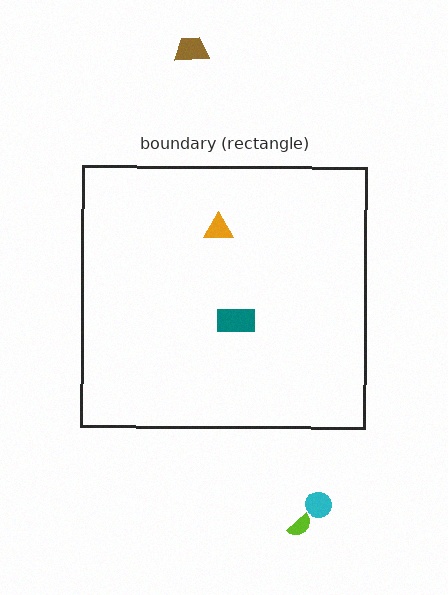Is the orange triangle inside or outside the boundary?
Inside.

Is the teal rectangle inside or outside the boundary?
Inside.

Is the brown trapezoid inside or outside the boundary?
Outside.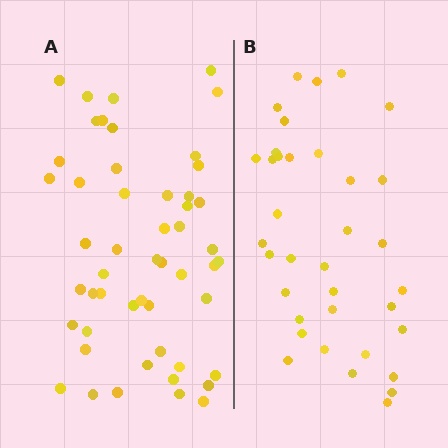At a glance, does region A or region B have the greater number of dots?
Region A (the left region) has more dots.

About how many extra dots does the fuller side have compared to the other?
Region A has approximately 15 more dots than region B.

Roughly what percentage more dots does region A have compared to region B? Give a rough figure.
About 40% more.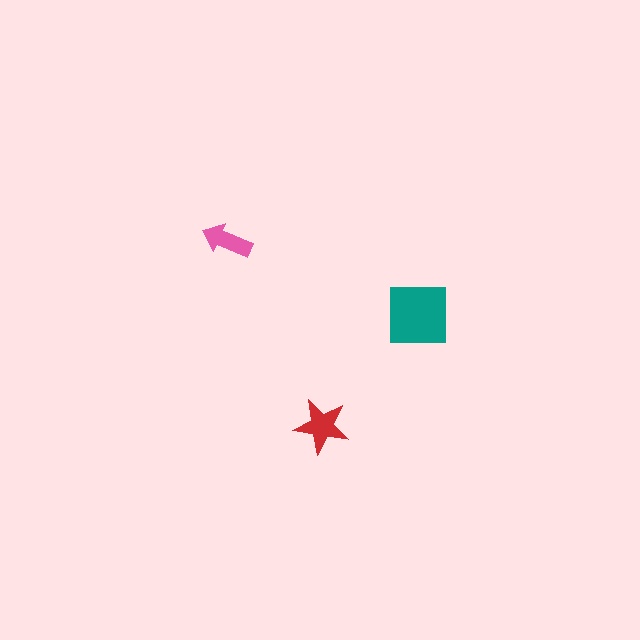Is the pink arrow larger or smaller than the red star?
Smaller.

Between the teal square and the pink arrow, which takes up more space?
The teal square.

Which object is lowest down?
The red star is bottommost.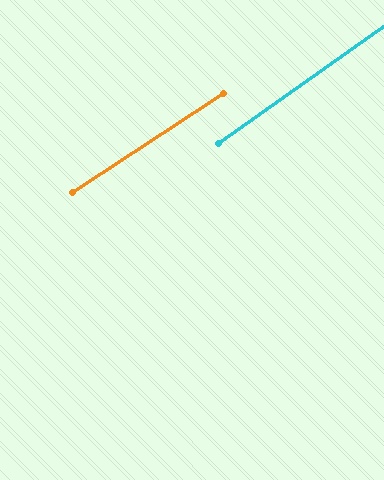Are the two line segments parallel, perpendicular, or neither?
Parallel — their directions differ by only 1.6°.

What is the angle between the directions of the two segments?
Approximately 2 degrees.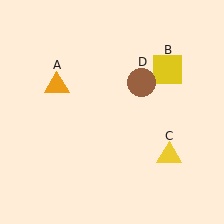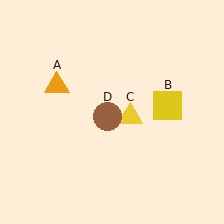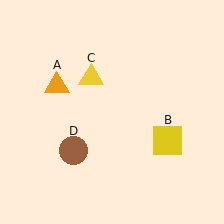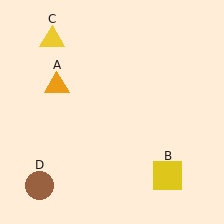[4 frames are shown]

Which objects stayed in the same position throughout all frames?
Orange triangle (object A) remained stationary.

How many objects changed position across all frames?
3 objects changed position: yellow square (object B), yellow triangle (object C), brown circle (object D).